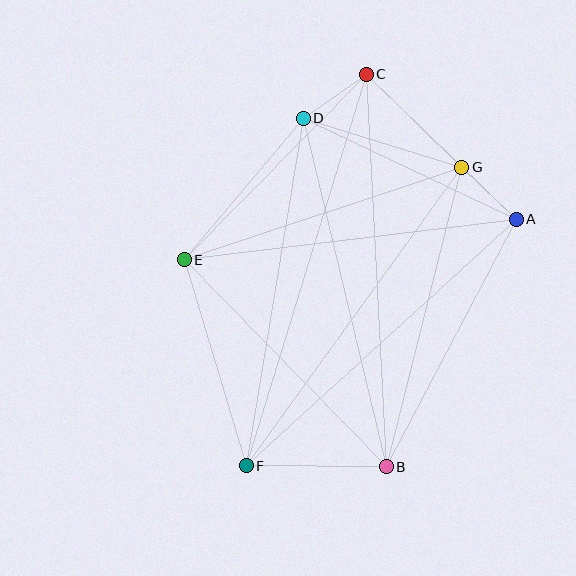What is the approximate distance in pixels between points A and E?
The distance between A and E is approximately 334 pixels.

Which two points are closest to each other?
Points A and G are closest to each other.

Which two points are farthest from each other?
Points C and F are farthest from each other.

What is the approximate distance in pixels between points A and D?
The distance between A and D is approximately 236 pixels.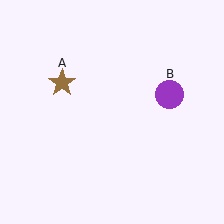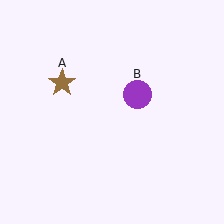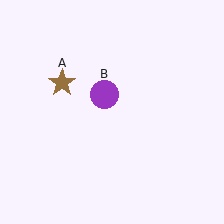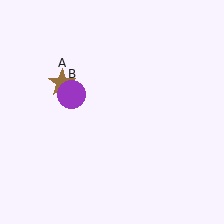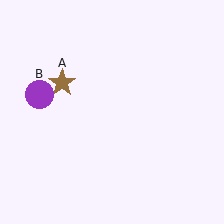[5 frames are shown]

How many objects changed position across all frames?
1 object changed position: purple circle (object B).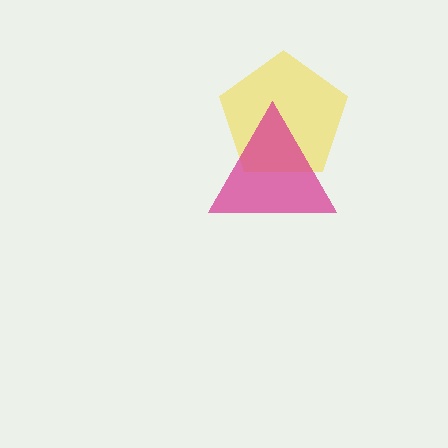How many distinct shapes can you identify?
There are 2 distinct shapes: a yellow pentagon, a magenta triangle.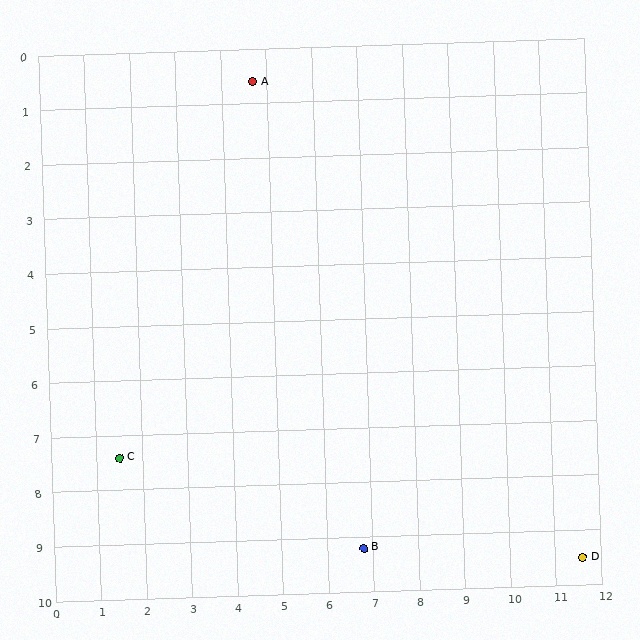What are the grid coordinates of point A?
Point A is at approximately (4.7, 0.6).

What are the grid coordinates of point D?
Point D is at approximately (11.6, 9.5).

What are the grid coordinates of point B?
Point B is at approximately (6.8, 9.2).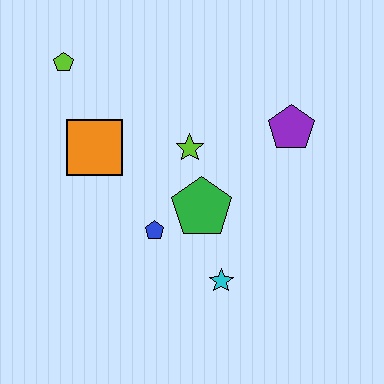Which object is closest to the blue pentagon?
The green pentagon is closest to the blue pentagon.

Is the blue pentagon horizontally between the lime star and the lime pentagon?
Yes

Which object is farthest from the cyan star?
The lime pentagon is farthest from the cyan star.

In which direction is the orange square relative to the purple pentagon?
The orange square is to the left of the purple pentagon.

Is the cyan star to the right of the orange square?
Yes